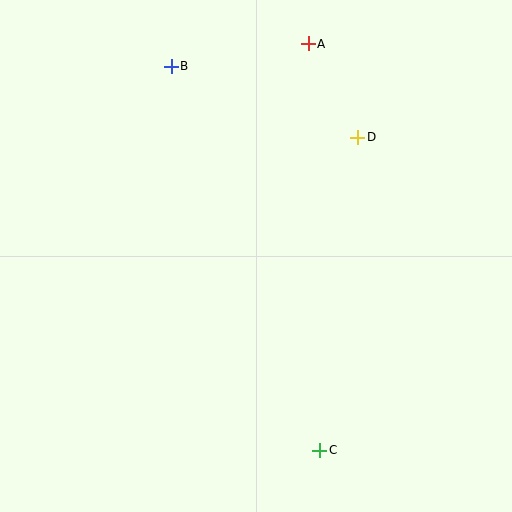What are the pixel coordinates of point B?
Point B is at (171, 66).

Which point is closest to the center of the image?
Point D at (358, 137) is closest to the center.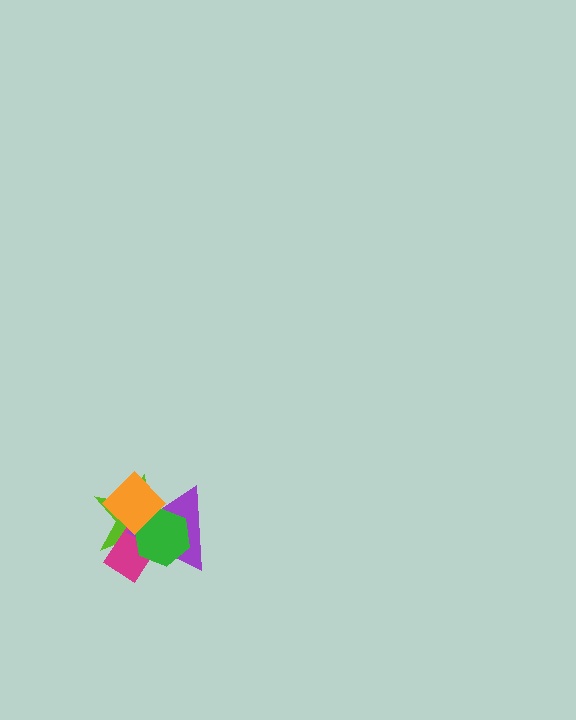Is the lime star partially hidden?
Yes, it is partially covered by another shape.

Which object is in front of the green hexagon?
The orange diamond is in front of the green hexagon.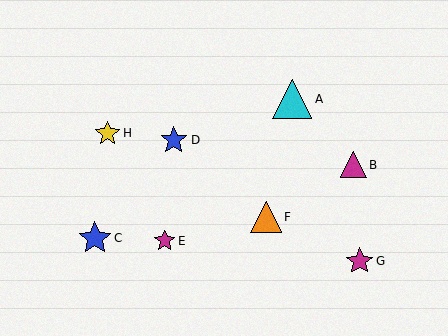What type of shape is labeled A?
Shape A is a cyan triangle.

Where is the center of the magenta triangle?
The center of the magenta triangle is at (353, 165).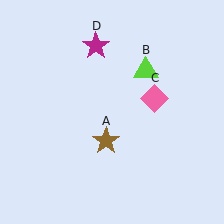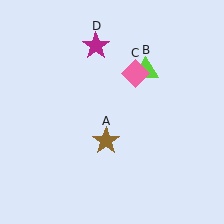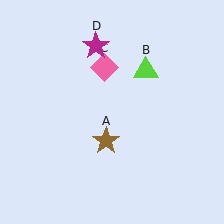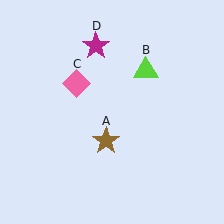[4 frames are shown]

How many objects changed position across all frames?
1 object changed position: pink diamond (object C).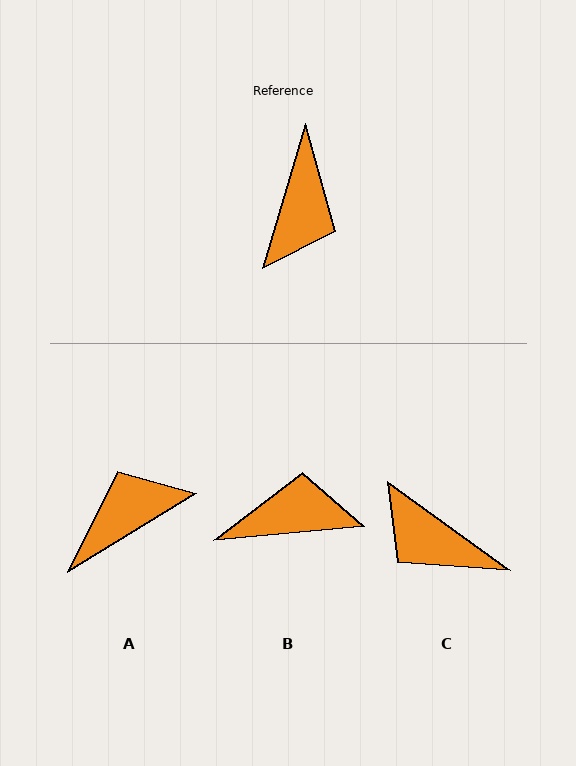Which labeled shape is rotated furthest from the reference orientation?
A, about 138 degrees away.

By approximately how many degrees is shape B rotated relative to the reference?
Approximately 112 degrees counter-clockwise.